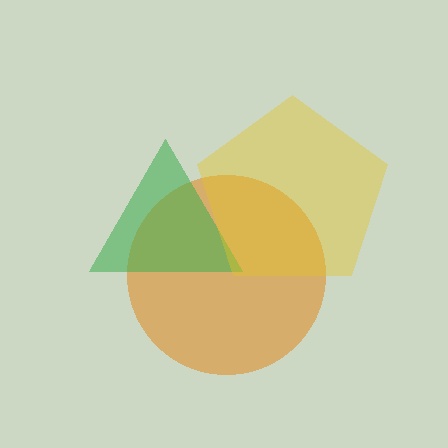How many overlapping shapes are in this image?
There are 3 overlapping shapes in the image.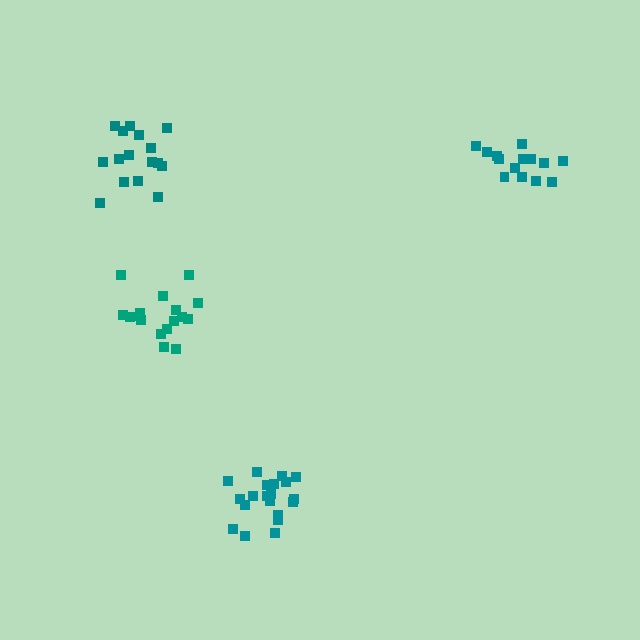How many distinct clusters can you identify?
There are 4 distinct clusters.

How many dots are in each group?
Group 1: 16 dots, Group 2: 15 dots, Group 3: 17 dots, Group 4: 20 dots (68 total).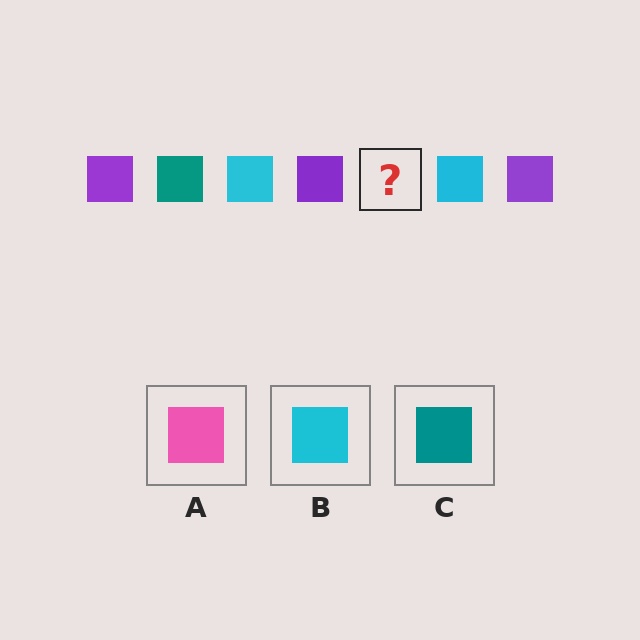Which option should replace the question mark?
Option C.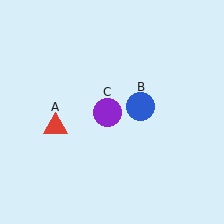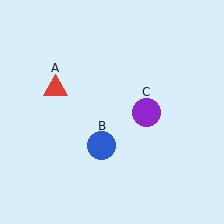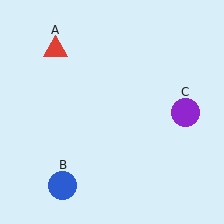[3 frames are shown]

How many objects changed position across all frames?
3 objects changed position: red triangle (object A), blue circle (object B), purple circle (object C).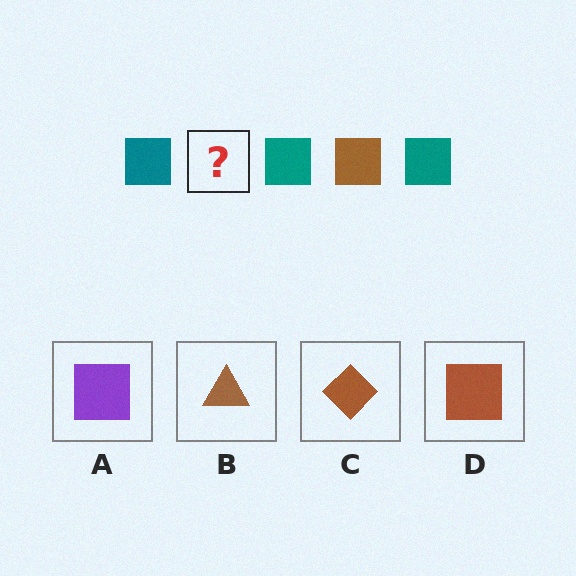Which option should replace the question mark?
Option D.